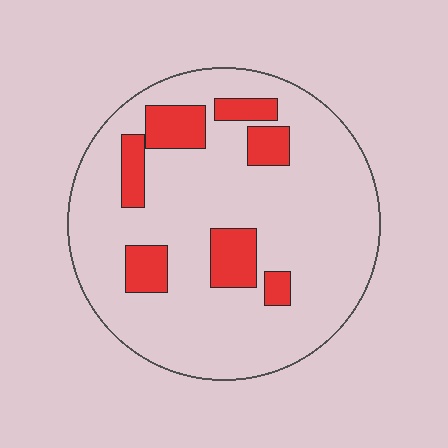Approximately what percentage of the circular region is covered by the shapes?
Approximately 15%.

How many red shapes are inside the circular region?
7.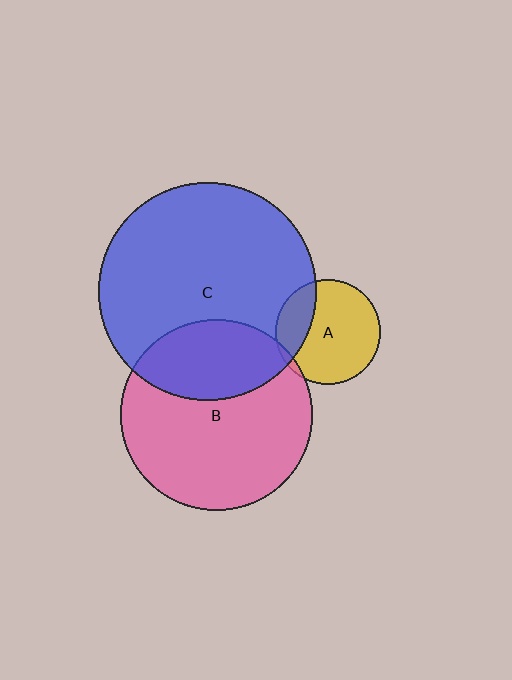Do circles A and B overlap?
Yes.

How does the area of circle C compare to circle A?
Approximately 4.3 times.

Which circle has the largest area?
Circle C (blue).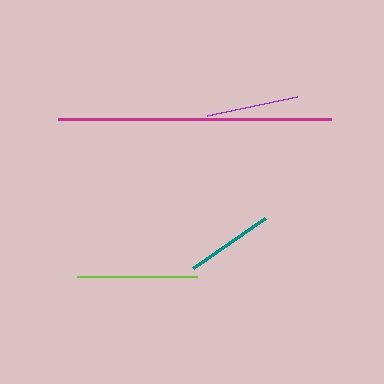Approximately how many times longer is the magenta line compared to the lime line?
The magenta line is approximately 2.3 times the length of the lime line.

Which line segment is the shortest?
The teal line is the shortest at approximately 88 pixels.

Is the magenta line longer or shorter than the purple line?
The magenta line is longer than the purple line.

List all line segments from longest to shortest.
From longest to shortest: magenta, lime, purple, teal.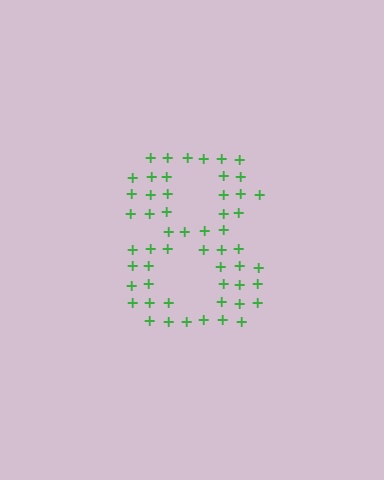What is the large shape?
The large shape is the digit 8.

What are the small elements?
The small elements are plus signs.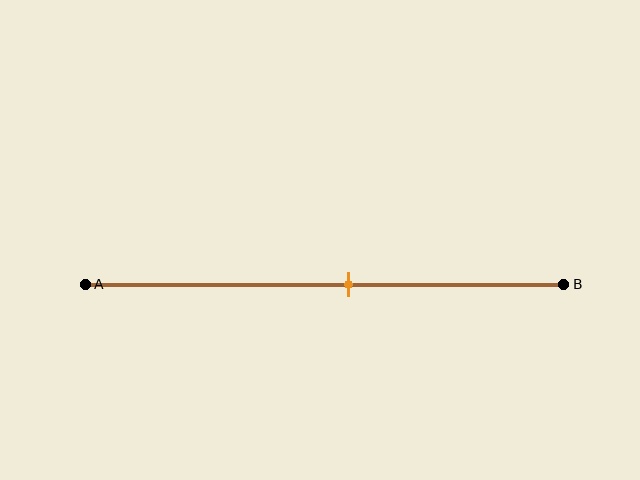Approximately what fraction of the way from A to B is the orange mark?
The orange mark is approximately 55% of the way from A to B.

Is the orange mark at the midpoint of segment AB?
No, the mark is at about 55% from A, not at the 50% midpoint.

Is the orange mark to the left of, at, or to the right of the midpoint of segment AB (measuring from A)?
The orange mark is to the right of the midpoint of segment AB.